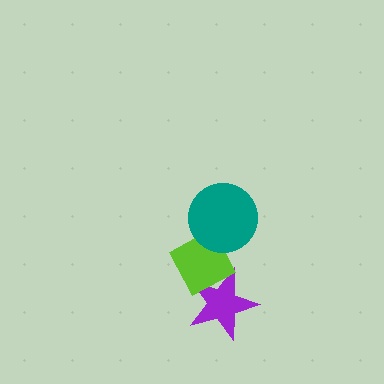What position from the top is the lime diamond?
The lime diamond is 2nd from the top.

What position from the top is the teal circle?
The teal circle is 1st from the top.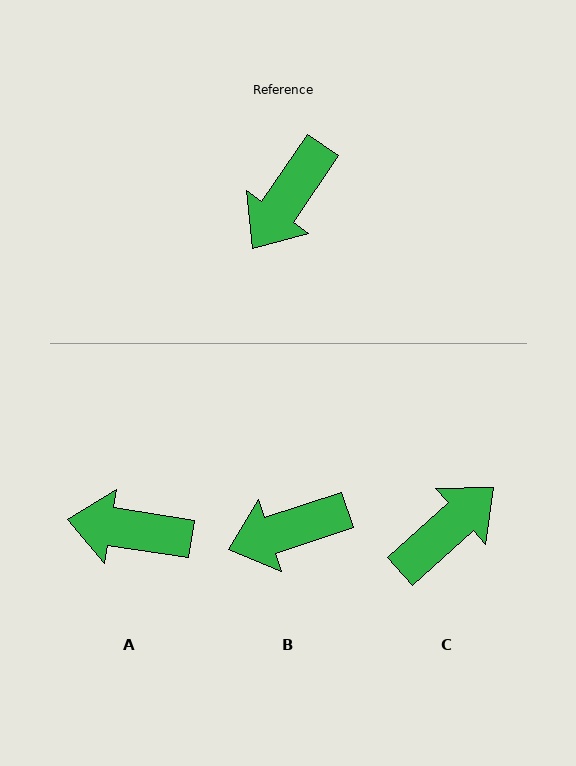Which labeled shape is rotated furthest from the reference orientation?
C, about 166 degrees away.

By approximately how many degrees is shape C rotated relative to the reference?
Approximately 166 degrees counter-clockwise.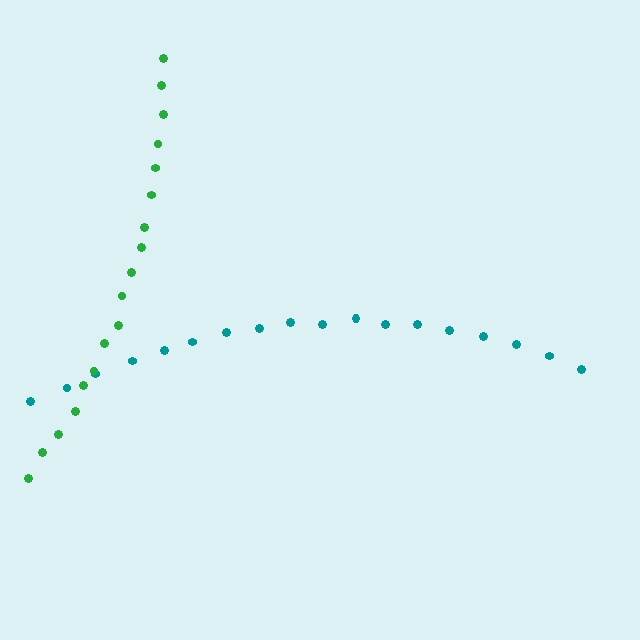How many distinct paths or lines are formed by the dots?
There are 2 distinct paths.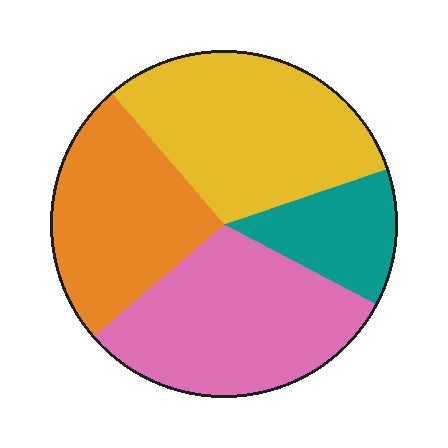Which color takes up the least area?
Teal, at roughly 15%.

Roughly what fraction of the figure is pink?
Pink takes up between a sixth and a third of the figure.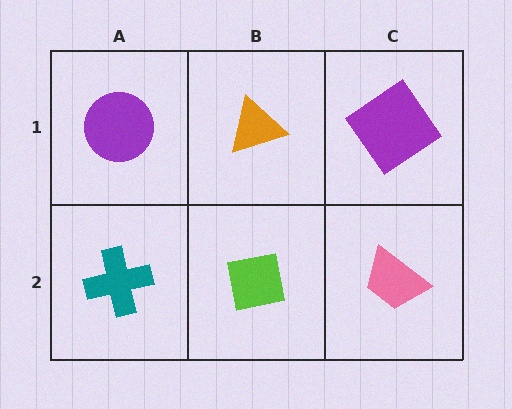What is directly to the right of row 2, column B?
A pink trapezoid.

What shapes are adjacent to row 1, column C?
A pink trapezoid (row 2, column C), an orange triangle (row 1, column B).